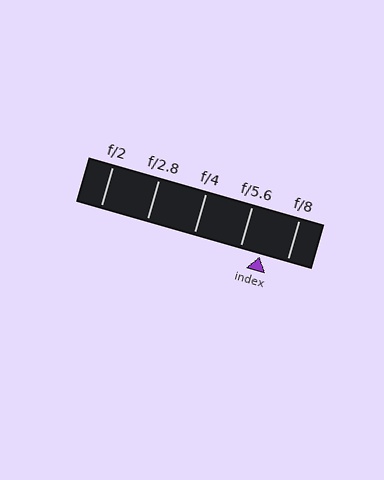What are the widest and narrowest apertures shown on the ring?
The widest aperture shown is f/2 and the narrowest is f/8.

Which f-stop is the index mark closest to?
The index mark is closest to f/5.6.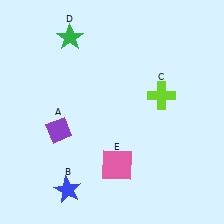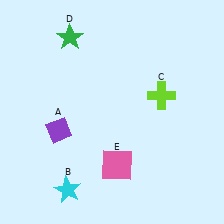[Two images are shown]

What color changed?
The star (B) changed from blue in Image 1 to cyan in Image 2.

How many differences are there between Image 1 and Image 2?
There is 1 difference between the two images.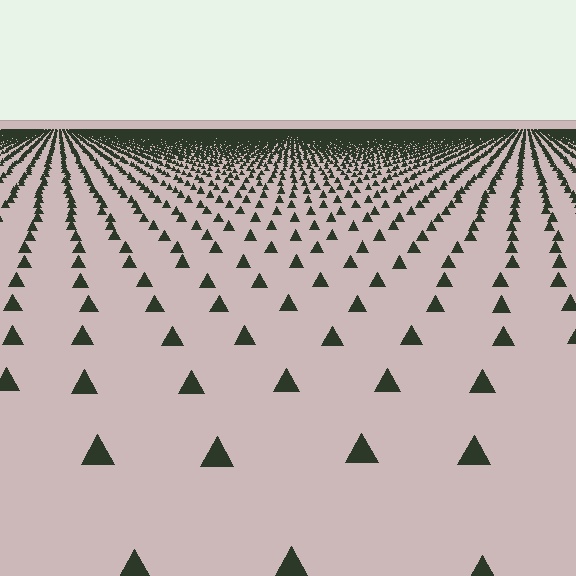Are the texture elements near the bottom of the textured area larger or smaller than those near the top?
Larger. Near the bottom, elements are closer to the viewer and appear at a bigger on-screen size.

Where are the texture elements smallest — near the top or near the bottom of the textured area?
Near the top.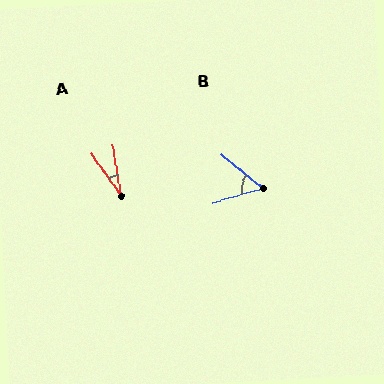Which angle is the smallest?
A, at approximately 27 degrees.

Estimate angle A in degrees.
Approximately 27 degrees.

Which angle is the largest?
B, at approximately 55 degrees.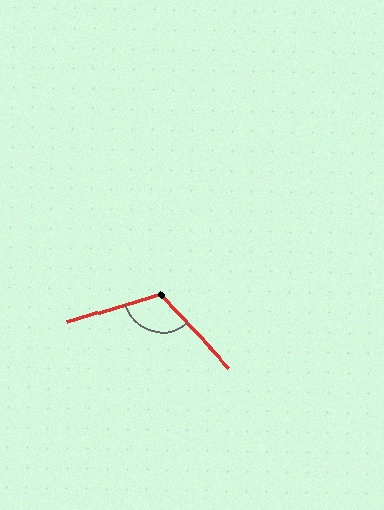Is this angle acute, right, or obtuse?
It is obtuse.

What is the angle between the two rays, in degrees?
Approximately 116 degrees.